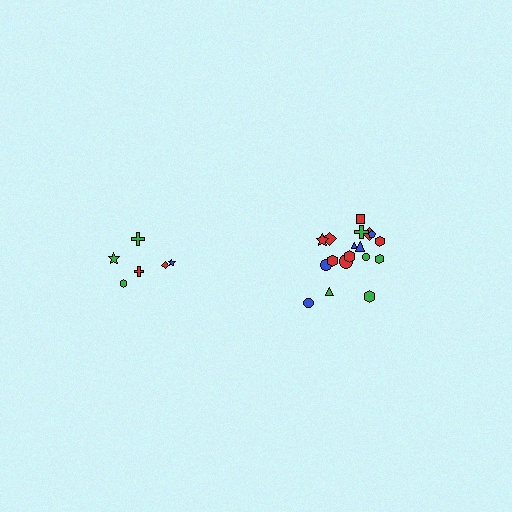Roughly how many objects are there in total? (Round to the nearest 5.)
Roughly 25 objects in total.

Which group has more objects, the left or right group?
The right group.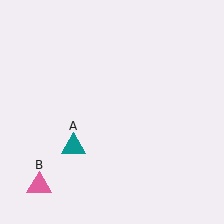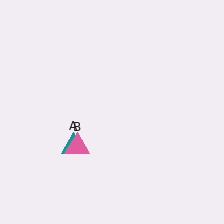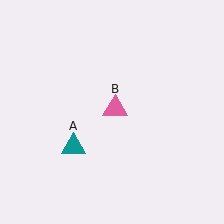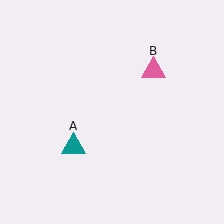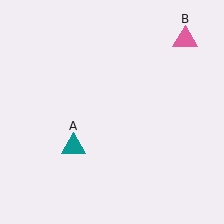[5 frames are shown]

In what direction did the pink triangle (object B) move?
The pink triangle (object B) moved up and to the right.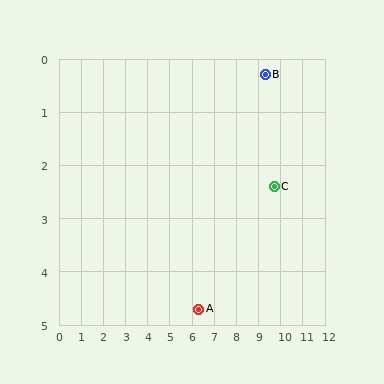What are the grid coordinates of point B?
Point B is at approximately (9.3, 0.3).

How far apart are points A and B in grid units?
Points A and B are about 5.3 grid units apart.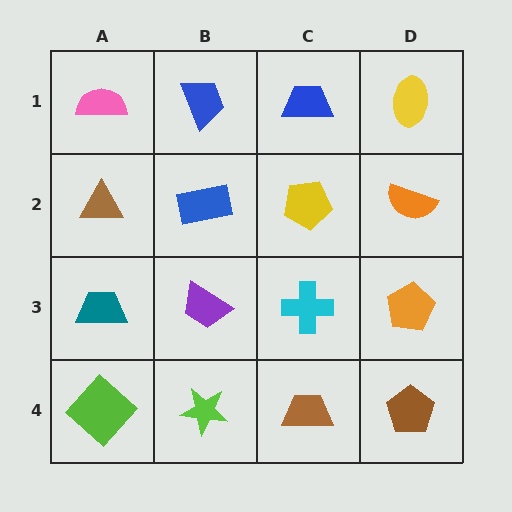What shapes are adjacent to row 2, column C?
A blue trapezoid (row 1, column C), a cyan cross (row 3, column C), a blue rectangle (row 2, column B), an orange semicircle (row 2, column D).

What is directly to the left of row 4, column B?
A lime diamond.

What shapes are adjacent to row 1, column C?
A yellow pentagon (row 2, column C), a blue trapezoid (row 1, column B), a yellow ellipse (row 1, column D).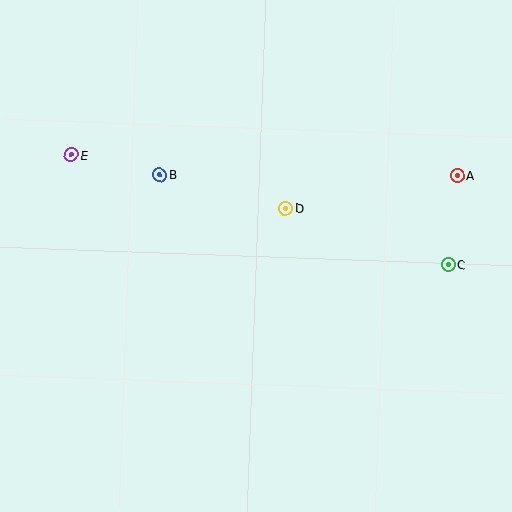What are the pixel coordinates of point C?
Point C is at (448, 265).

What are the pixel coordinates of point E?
Point E is at (72, 155).